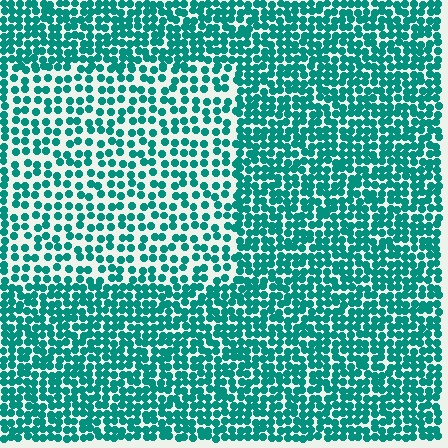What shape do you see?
I see a rectangle.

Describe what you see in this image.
The image contains small teal elements arranged at two different densities. A rectangle-shaped region is visible where the elements are less densely packed than the surrounding area.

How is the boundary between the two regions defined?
The boundary is defined by a change in element density (approximately 1.8x ratio). All elements are the same color, size, and shape.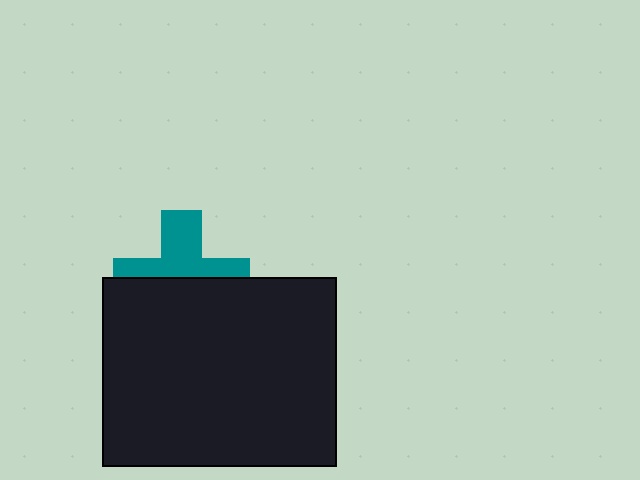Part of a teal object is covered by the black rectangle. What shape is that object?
It is a cross.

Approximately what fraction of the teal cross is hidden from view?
Roughly 51% of the teal cross is hidden behind the black rectangle.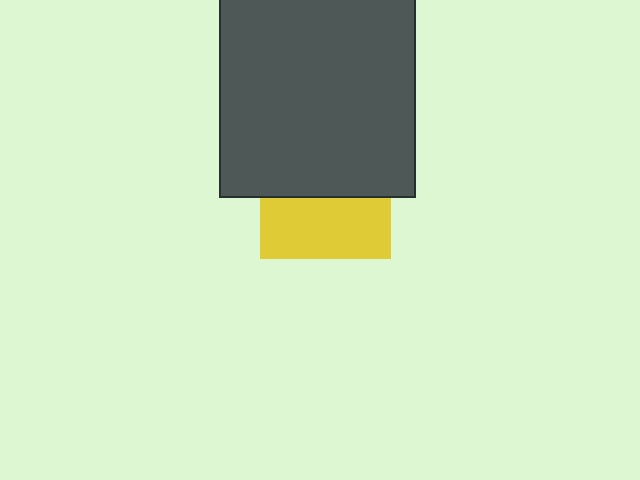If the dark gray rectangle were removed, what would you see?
You would see the complete yellow square.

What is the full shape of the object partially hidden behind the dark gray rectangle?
The partially hidden object is a yellow square.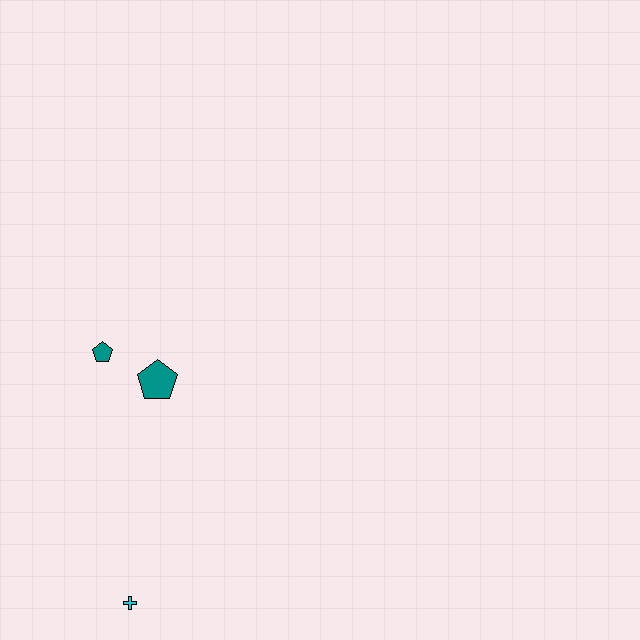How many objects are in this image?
There are 3 objects.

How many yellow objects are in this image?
There are no yellow objects.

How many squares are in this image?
There are no squares.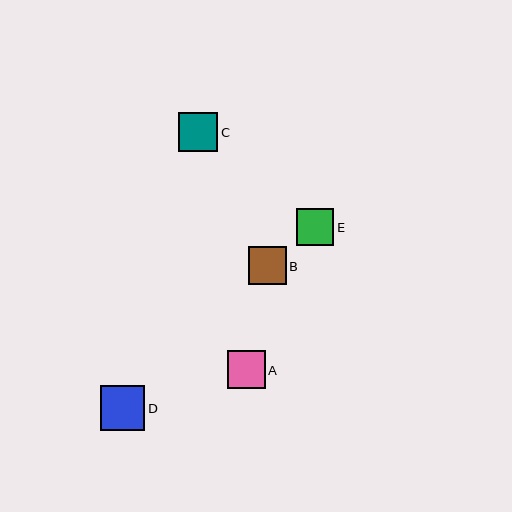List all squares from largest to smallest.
From largest to smallest: D, C, A, B, E.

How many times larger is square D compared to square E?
Square D is approximately 1.2 times the size of square E.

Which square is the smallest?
Square E is the smallest with a size of approximately 37 pixels.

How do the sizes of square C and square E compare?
Square C and square E are approximately the same size.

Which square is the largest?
Square D is the largest with a size of approximately 45 pixels.